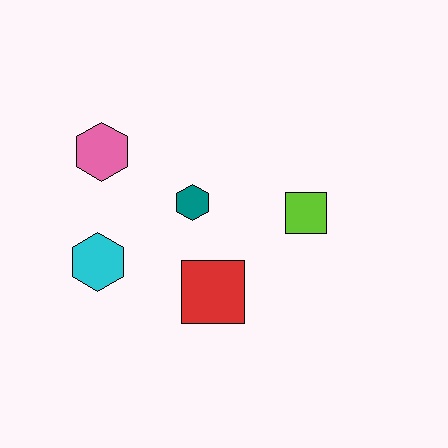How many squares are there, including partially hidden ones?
There are 2 squares.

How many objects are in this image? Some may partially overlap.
There are 5 objects.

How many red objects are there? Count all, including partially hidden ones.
There is 1 red object.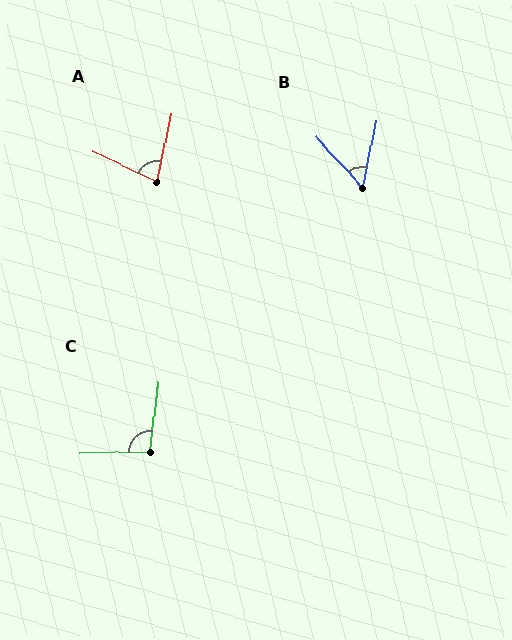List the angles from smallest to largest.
B (54°), A (77°), C (98°).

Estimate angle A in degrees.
Approximately 77 degrees.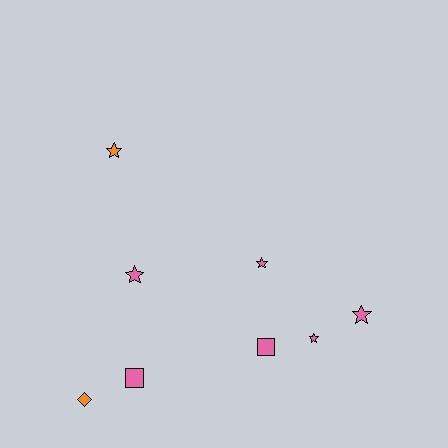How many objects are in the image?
There are 8 objects.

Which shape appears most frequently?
Star, with 5 objects.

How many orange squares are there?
There are no orange squares.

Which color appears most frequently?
Pink, with 6 objects.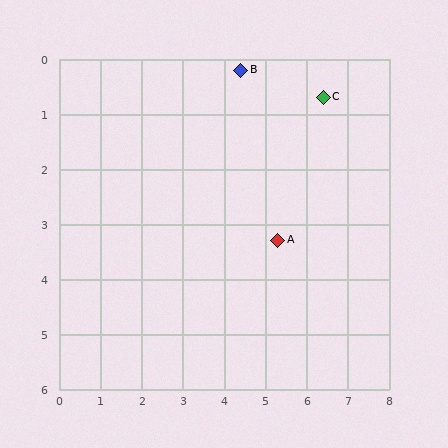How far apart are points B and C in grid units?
Points B and C are about 2.1 grid units apart.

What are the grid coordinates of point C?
Point C is at approximately (6.4, 0.7).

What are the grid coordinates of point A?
Point A is at approximately (5.3, 3.3).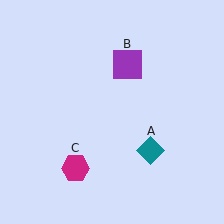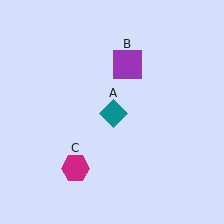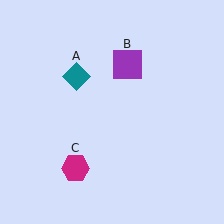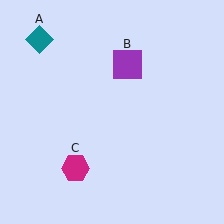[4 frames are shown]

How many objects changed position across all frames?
1 object changed position: teal diamond (object A).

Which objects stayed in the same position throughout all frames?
Purple square (object B) and magenta hexagon (object C) remained stationary.